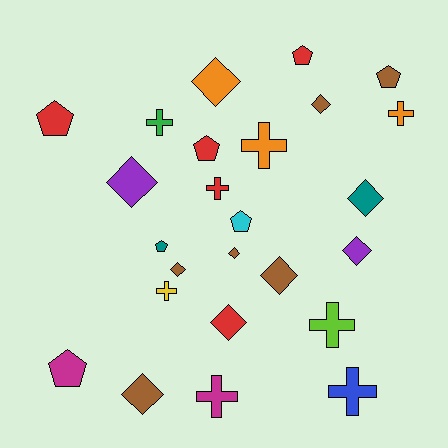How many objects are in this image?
There are 25 objects.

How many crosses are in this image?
There are 8 crosses.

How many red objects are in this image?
There are 5 red objects.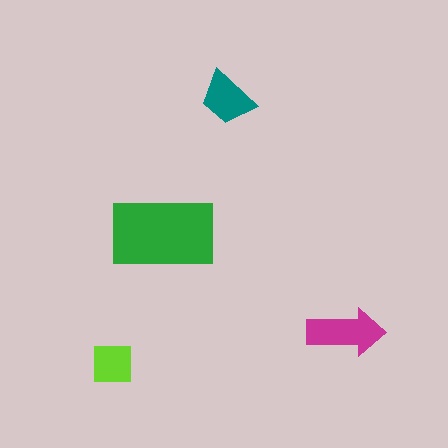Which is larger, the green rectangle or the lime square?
The green rectangle.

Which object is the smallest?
The lime square.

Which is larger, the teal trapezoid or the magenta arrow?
The magenta arrow.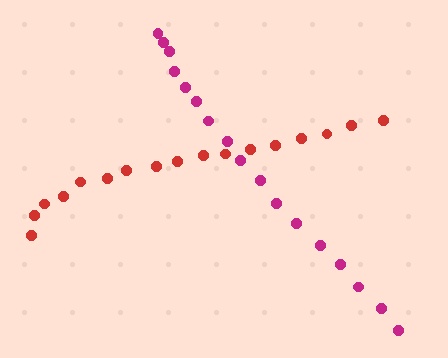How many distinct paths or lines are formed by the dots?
There are 2 distinct paths.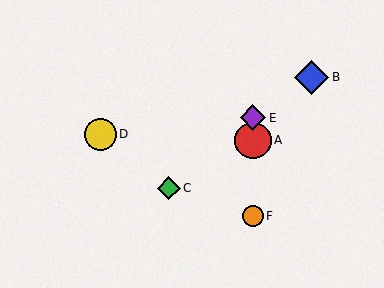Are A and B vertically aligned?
No, A is at x≈253 and B is at x≈312.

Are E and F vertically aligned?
Yes, both are at x≈253.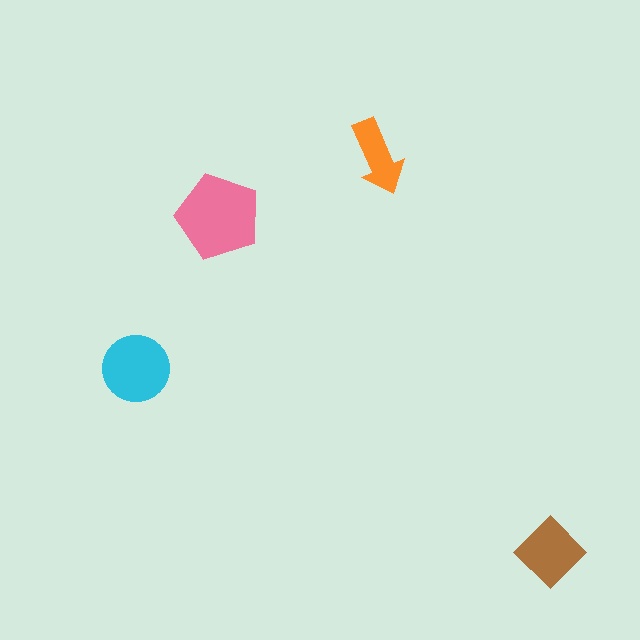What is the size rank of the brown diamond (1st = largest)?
3rd.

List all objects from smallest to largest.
The orange arrow, the brown diamond, the cyan circle, the pink pentagon.